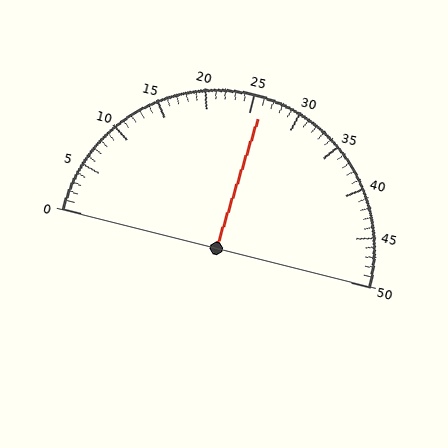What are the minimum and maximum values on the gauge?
The gauge ranges from 0 to 50.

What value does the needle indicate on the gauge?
The needle indicates approximately 26.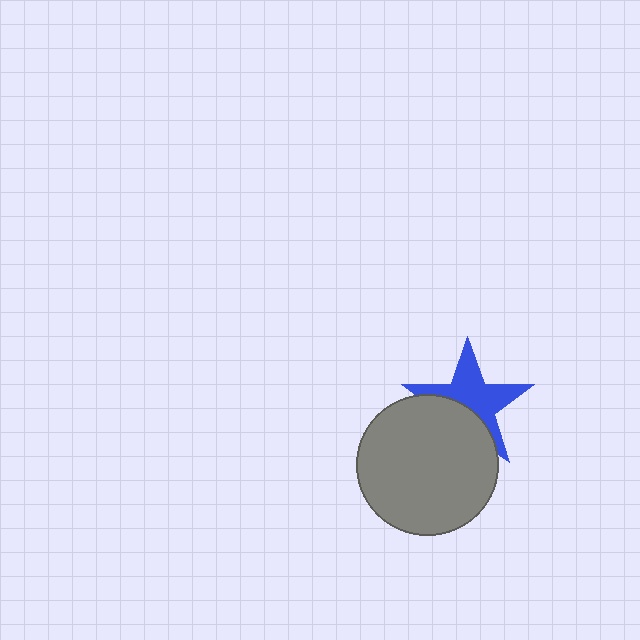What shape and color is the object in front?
The object in front is a gray circle.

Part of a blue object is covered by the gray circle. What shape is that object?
It is a star.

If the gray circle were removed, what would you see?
You would see the complete blue star.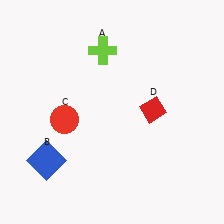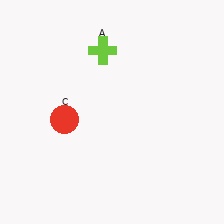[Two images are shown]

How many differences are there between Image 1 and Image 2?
There are 2 differences between the two images.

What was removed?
The blue square (B), the red diamond (D) were removed in Image 2.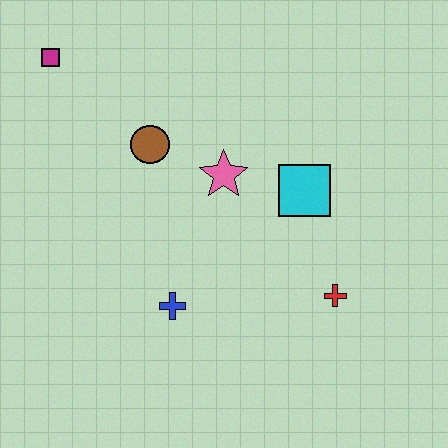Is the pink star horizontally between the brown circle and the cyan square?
Yes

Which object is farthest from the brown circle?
The red cross is farthest from the brown circle.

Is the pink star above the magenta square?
No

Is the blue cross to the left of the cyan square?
Yes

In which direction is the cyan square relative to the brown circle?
The cyan square is to the right of the brown circle.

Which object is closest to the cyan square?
The pink star is closest to the cyan square.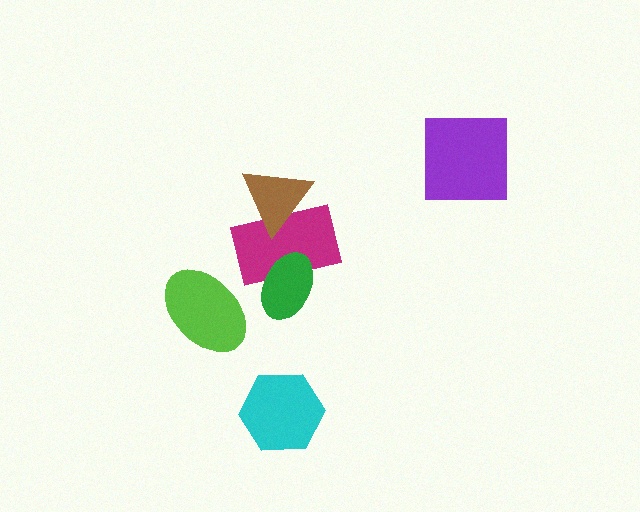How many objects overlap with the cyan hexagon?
0 objects overlap with the cyan hexagon.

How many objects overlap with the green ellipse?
1 object overlaps with the green ellipse.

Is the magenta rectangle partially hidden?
Yes, it is partially covered by another shape.